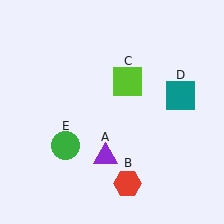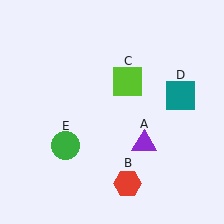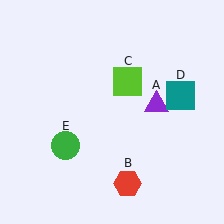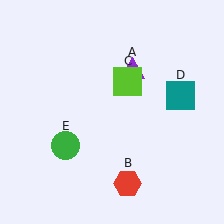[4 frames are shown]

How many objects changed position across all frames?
1 object changed position: purple triangle (object A).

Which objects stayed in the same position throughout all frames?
Red hexagon (object B) and lime square (object C) and teal square (object D) and green circle (object E) remained stationary.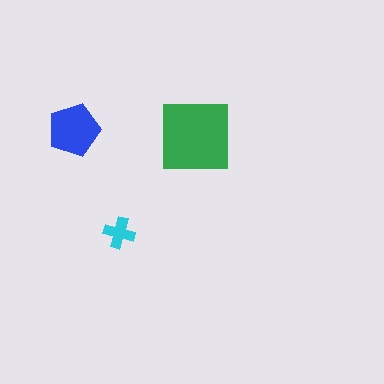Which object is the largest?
The green square.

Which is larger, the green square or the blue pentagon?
The green square.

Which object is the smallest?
The cyan cross.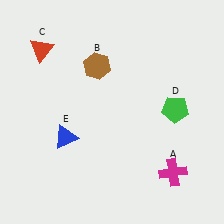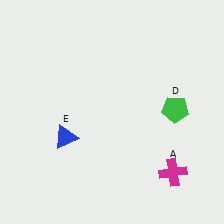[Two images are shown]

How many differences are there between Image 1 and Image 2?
There are 2 differences between the two images.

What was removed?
The brown hexagon (B), the red triangle (C) were removed in Image 2.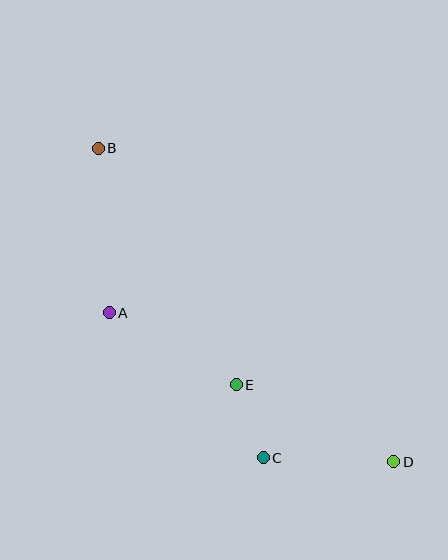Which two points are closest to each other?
Points C and E are closest to each other.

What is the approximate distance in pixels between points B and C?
The distance between B and C is approximately 351 pixels.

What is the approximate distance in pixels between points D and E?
The distance between D and E is approximately 175 pixels.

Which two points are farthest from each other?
Points B and D are farthest from each other.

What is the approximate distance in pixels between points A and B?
The distance between A and B is approximately 165 pixels.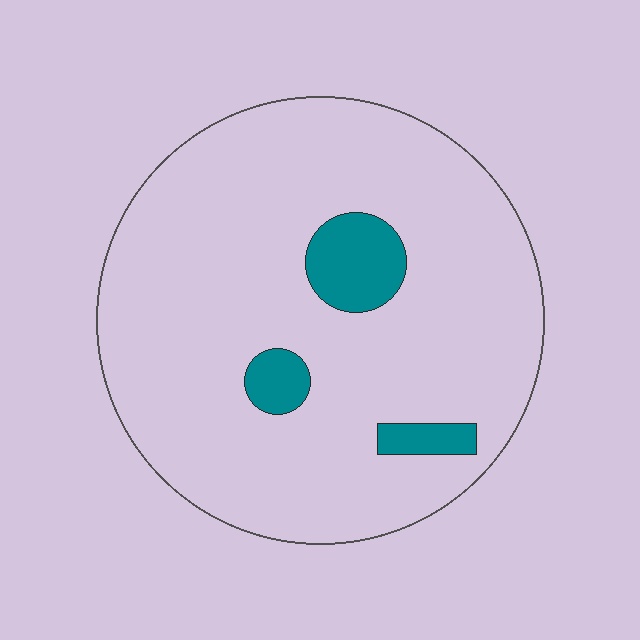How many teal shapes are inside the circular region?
3.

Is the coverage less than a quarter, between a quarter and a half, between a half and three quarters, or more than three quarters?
Less than a quarter.